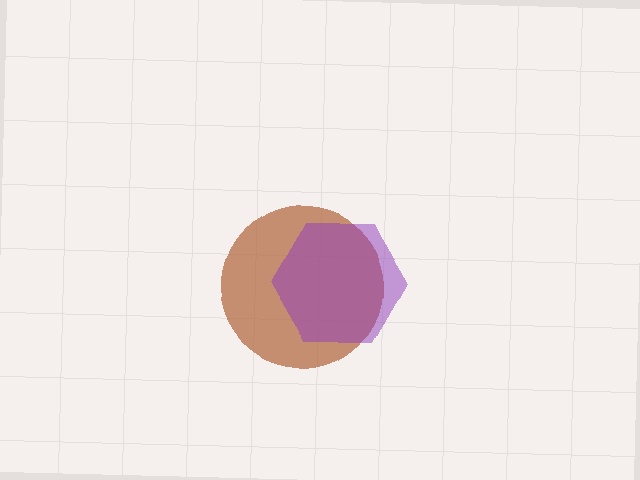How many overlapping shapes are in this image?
There are 2 overlapping shapes in the image.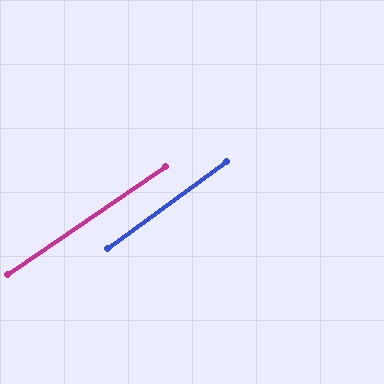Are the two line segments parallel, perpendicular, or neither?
Parallel — their directions differ by only 1.8°.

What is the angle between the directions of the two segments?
Approximately 2 degrees.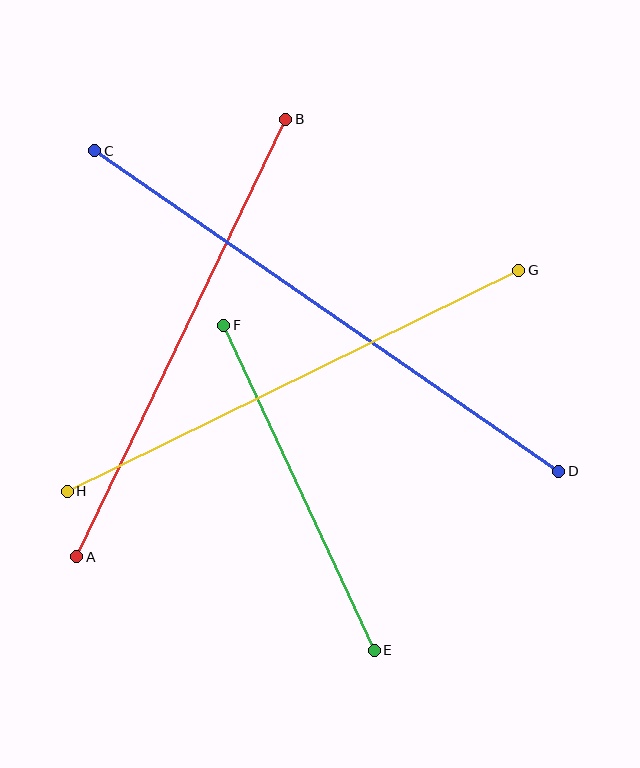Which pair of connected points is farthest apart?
Points C and D are farthest apart.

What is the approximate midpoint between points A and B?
The midpoint is at approximately (181, 338) pixels.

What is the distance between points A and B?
The distance is approximately 484 pixels.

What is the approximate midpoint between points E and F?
The midpoint is at approximately (299, 488) pixels.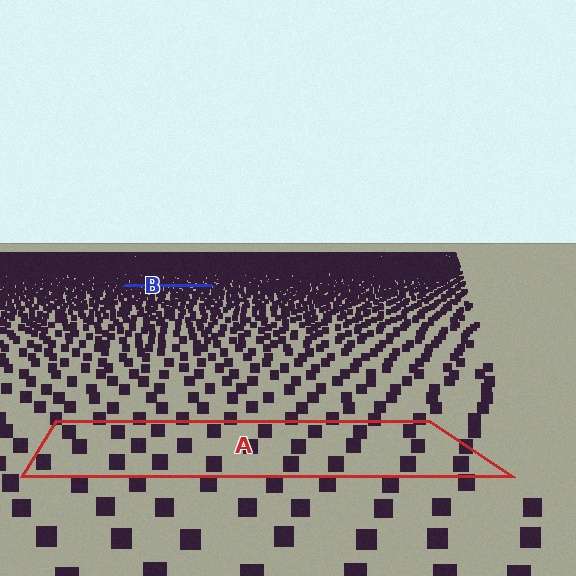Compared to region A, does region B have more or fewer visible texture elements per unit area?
Region B has more texture elements per unit area — they are packed more densely because it is farther away.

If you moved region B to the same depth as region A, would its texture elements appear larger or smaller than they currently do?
They would appear larger. At a closer depth, the same texture elements are projected at a bigger on-screen size.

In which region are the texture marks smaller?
The texture marks are smaller in region B, because it is farther away.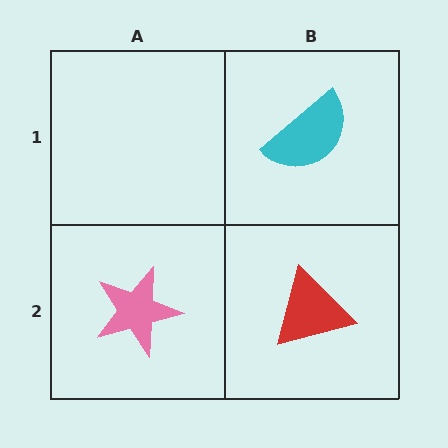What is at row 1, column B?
A cyan semicircle.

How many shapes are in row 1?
1 shape.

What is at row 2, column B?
A red triangle.